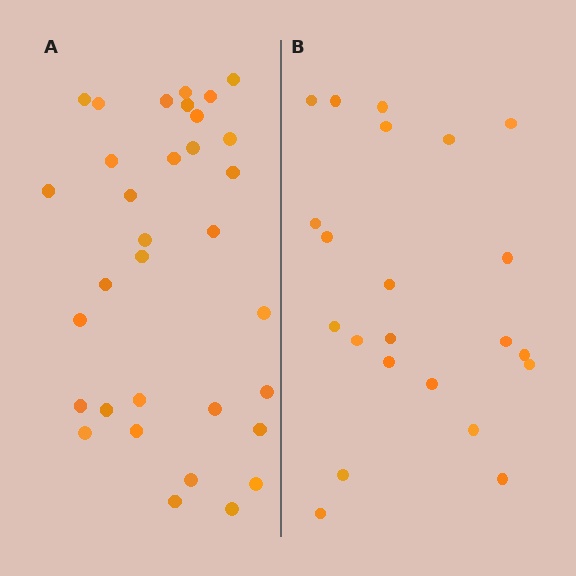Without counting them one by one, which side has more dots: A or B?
Region A (the left region) has more dots.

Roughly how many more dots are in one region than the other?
Region A has roughly 12 or so more dots than region B.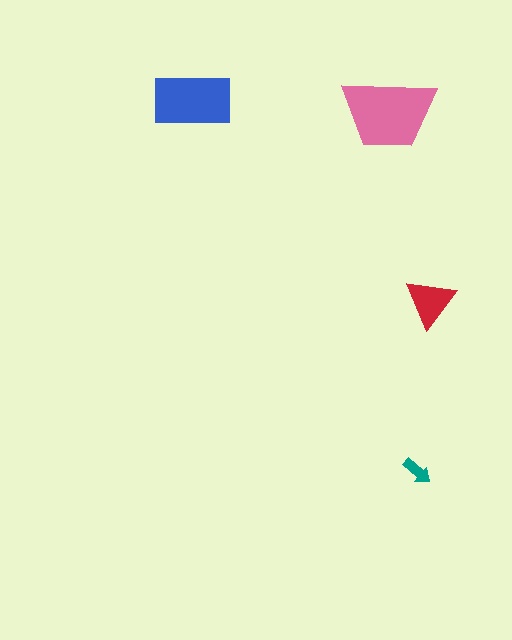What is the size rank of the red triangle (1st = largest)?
3rd.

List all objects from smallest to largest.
The teal arrow, the red triangle, the blue rectangle, the pink trapezoid.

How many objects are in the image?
There are 4 objects in the image.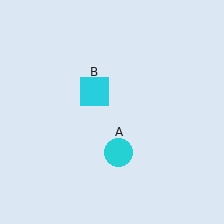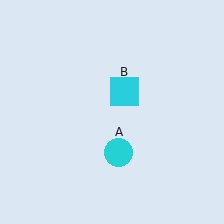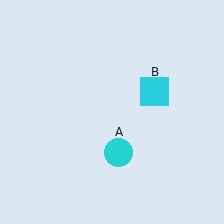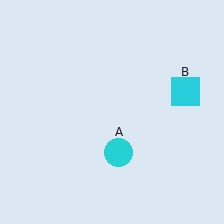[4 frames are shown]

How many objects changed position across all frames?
1 object changed position: cyan square (object B).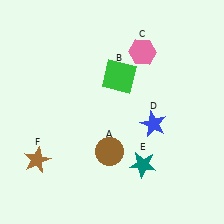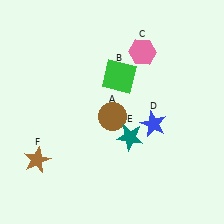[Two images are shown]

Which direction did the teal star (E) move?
The teal star (E) moved up.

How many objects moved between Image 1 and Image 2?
2 objects moved between the two images.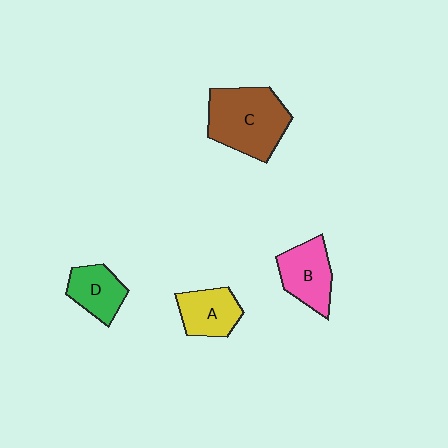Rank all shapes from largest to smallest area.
From largest to smallest: C (brown), B (pink), A (yellow), D (green).